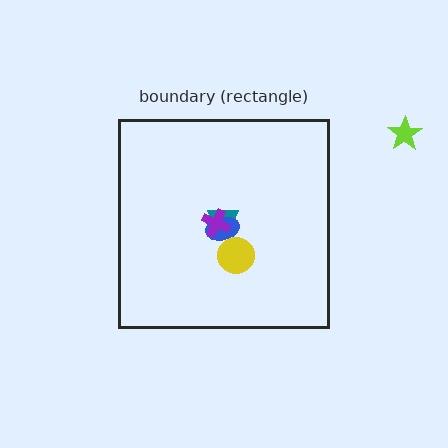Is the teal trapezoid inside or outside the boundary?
Inside.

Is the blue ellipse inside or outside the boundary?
Inside.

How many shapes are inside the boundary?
4 inside, 1 outside.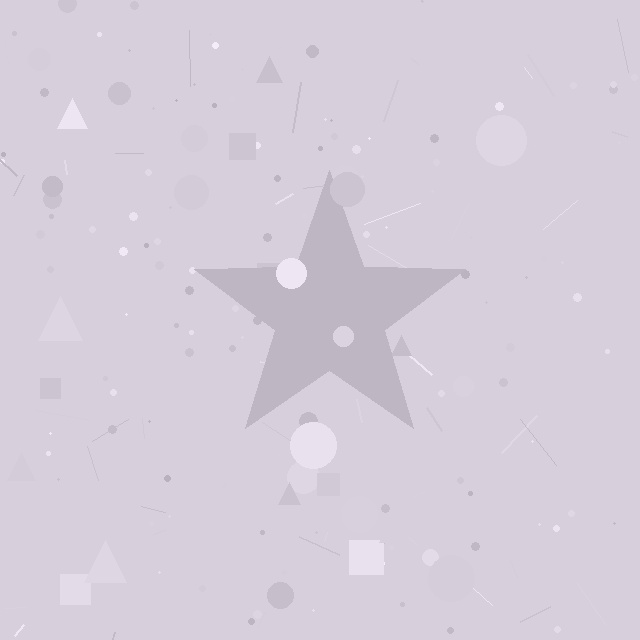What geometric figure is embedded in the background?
A star is embedded in the background.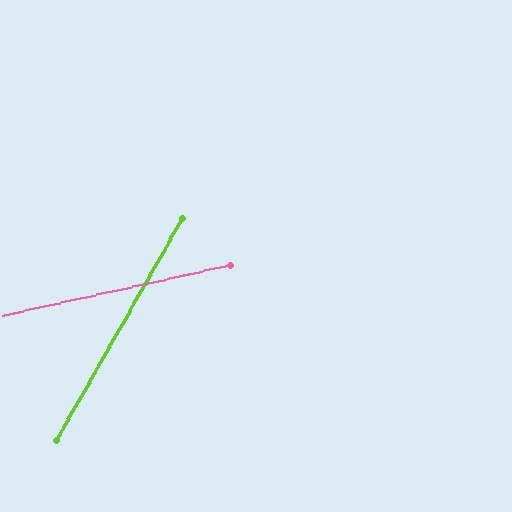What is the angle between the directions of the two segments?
Approximately 48 degrees.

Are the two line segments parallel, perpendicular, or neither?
Neither parallel nor perpendicular — they differ by about 48°.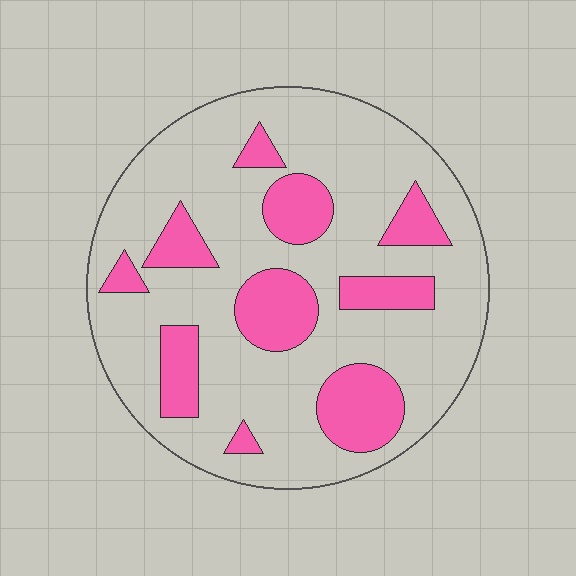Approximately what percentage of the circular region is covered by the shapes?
Approximately 25%.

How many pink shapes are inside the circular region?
10.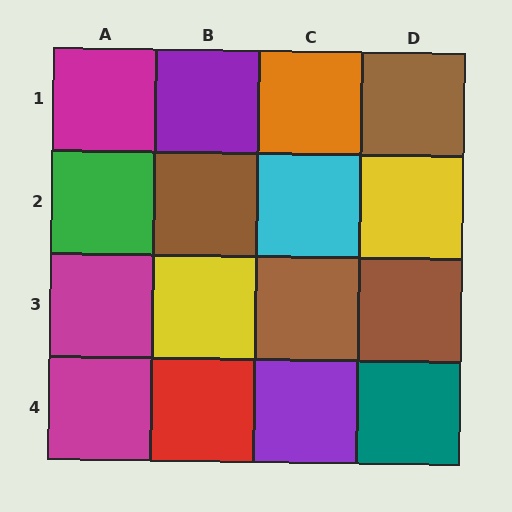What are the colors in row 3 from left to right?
Magenta, yellow, brown, brown.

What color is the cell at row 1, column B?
Purple.